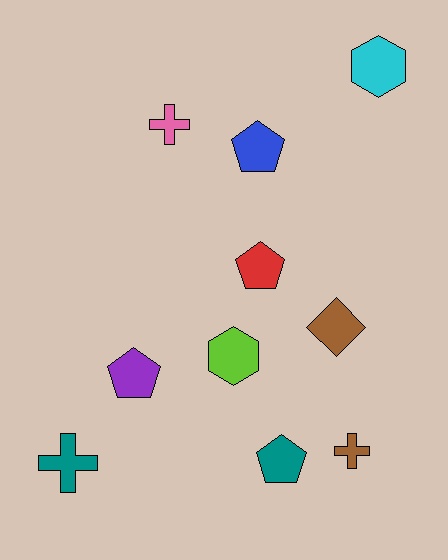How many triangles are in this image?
There are no triangles.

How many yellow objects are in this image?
There are no yellow objects.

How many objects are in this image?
There are 10 objects.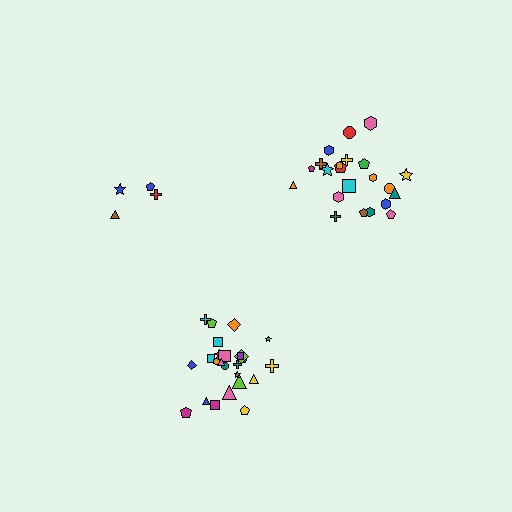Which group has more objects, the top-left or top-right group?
The top-right group.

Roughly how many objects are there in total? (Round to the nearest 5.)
Roughly 50 objects in total.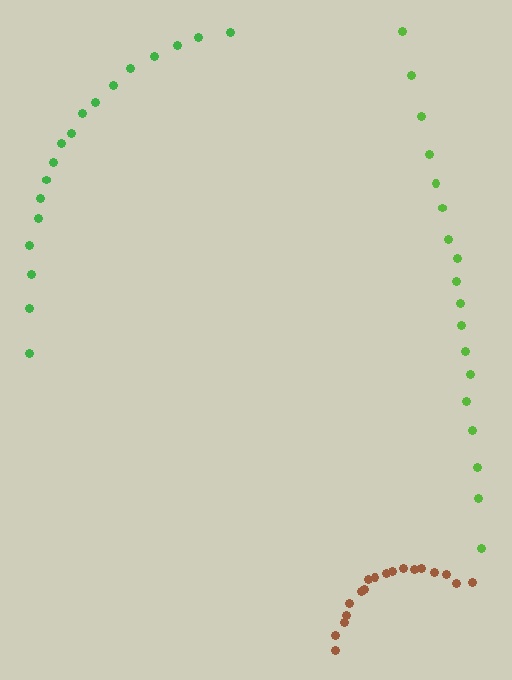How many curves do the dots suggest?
There are 3 distinct paths.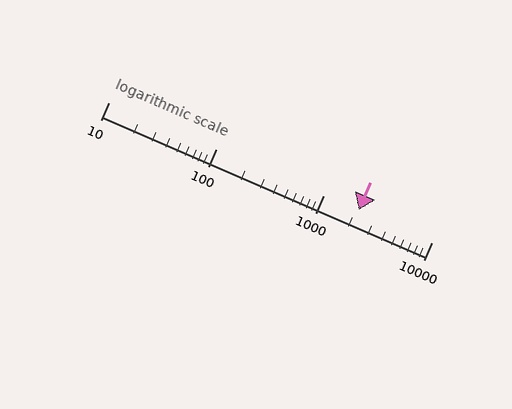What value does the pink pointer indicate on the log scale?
The pointer indicates approximately 2100.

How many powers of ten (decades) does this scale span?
The scale spans 3 decades, from 10 to 10000.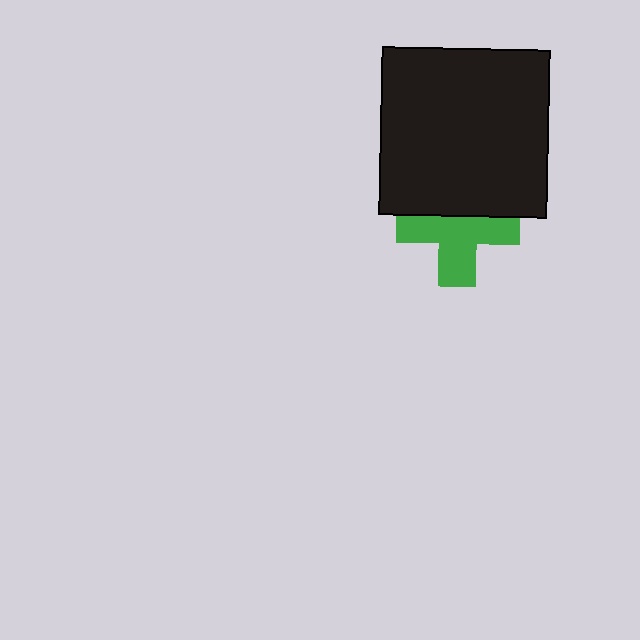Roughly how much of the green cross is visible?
About half of it is visible (roughly 64%).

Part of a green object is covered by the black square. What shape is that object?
It is a cross.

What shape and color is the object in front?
The object in front is a black square.